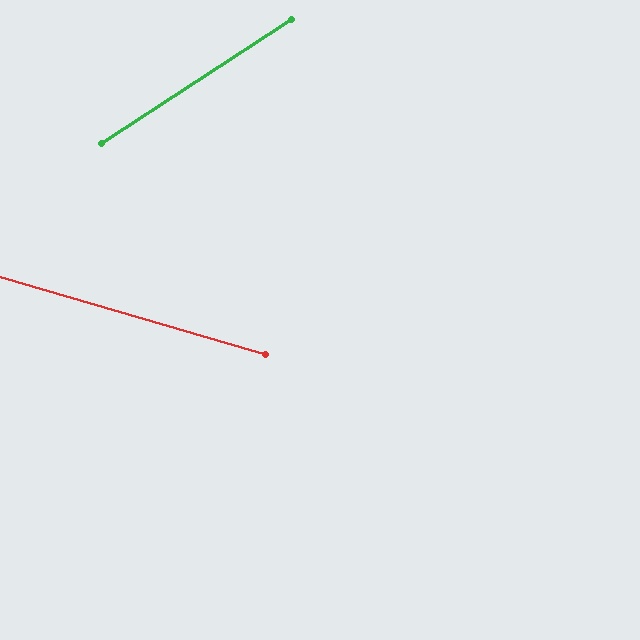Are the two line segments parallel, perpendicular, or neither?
Neither parallel nor perpendicular — they differ by about 49°.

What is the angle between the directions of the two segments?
Approximately 49 degrees.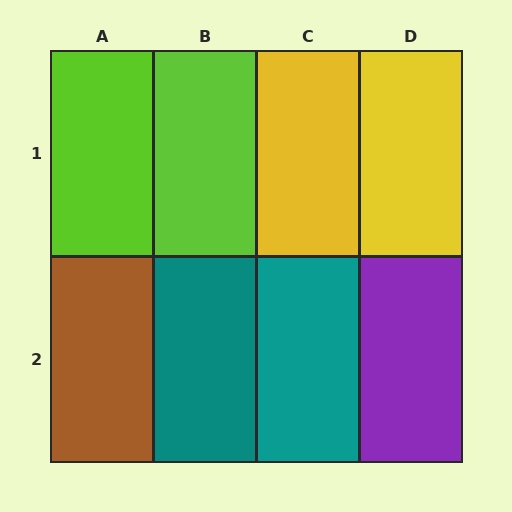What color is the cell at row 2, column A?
Brown.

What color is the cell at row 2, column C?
Teal.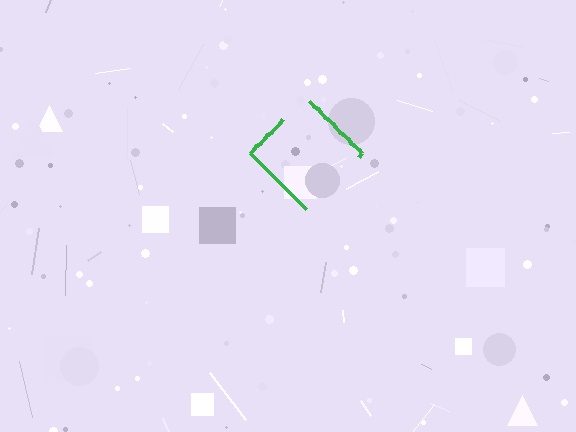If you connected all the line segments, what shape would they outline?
They would outline a diamond.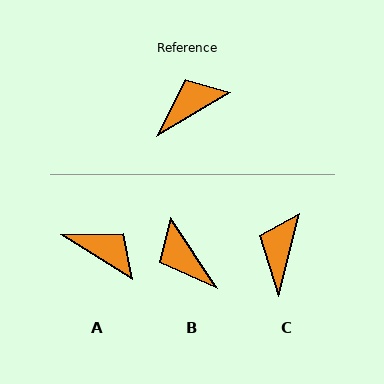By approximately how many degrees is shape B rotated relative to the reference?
Approximately 93 degrees counter-clockwise.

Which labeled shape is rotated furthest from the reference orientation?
B, about 93 degrees away.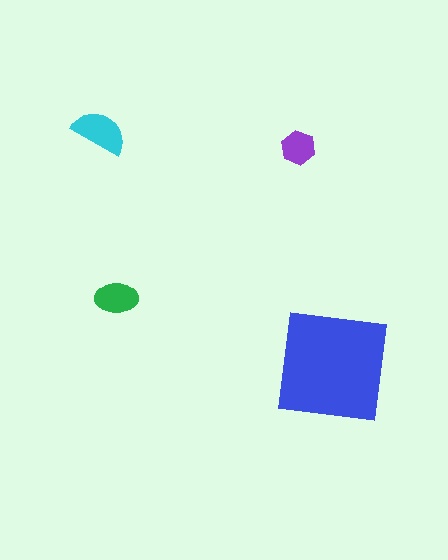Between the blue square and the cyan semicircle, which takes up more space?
The blue square.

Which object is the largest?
The blue square.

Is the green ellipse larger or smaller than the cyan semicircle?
Smaller.